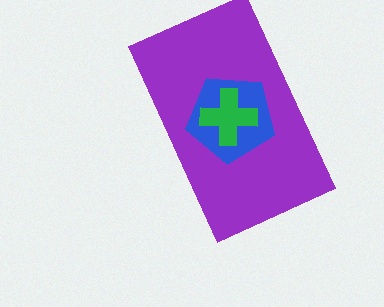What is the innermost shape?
The green cross.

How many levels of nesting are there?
3.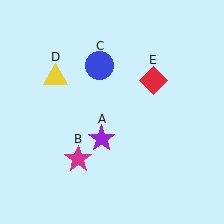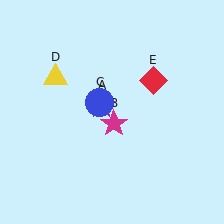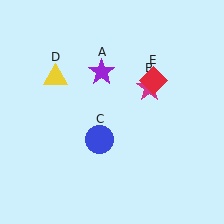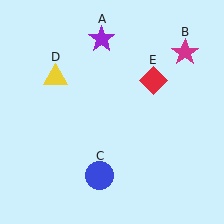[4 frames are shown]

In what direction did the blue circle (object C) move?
The blue circle (object C) moved down.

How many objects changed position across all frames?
3 objects changed position: purple star (object A), magenta star (object B), blue circle (object C).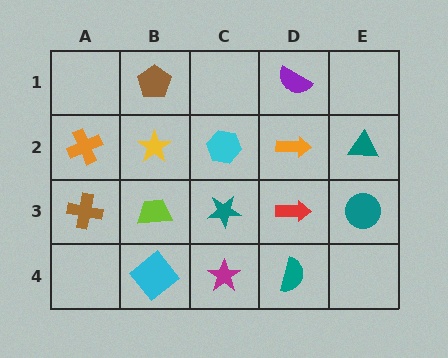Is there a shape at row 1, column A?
No, that cell is empty.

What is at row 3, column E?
A teal circle.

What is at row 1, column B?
A brown pentagon.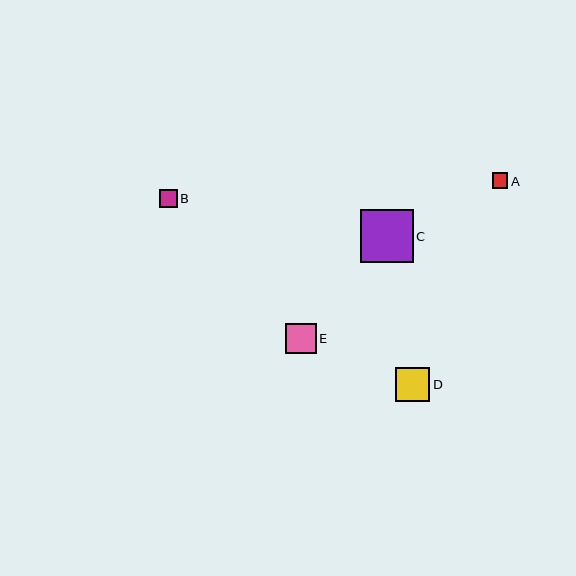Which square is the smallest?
Square A is the smallest with a size of approximately 15 pixels.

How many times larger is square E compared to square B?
Square E is approximately 1.7 times the size of square B.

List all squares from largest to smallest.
From largest to smallest: C, D, E, B, A.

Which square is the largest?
Square C is the largest with a size of approximately 53 pixels.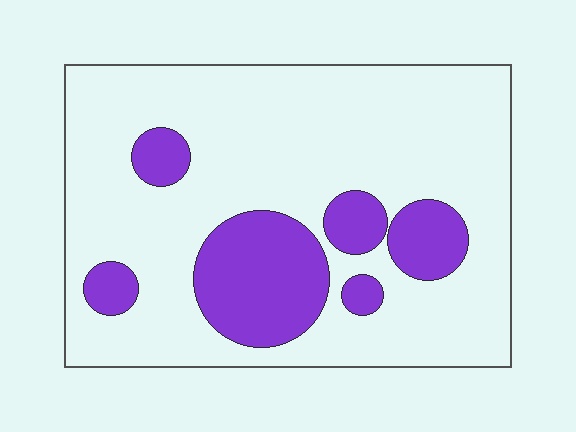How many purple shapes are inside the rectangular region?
6.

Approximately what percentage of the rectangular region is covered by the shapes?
Approximately 20%.